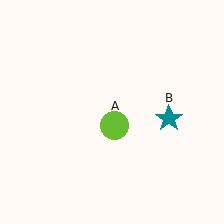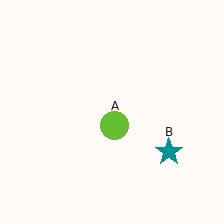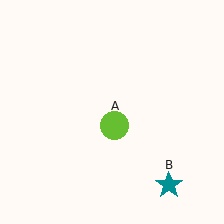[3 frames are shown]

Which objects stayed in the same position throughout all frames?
Lime circle (object A) remained stationary.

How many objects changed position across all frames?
1 object changed position: teal star (object B).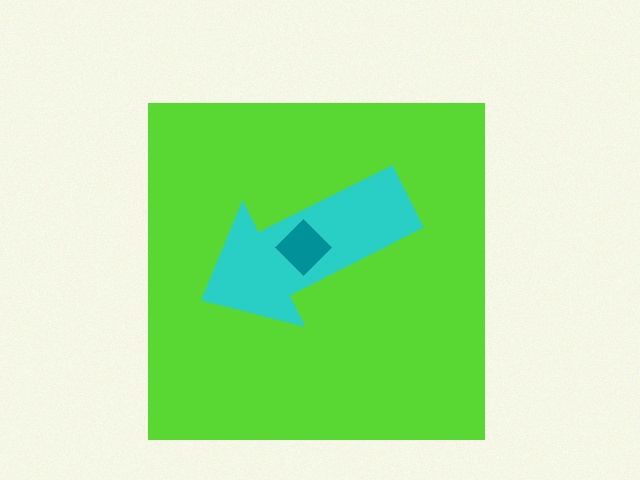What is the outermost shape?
The lime square.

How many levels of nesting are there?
3.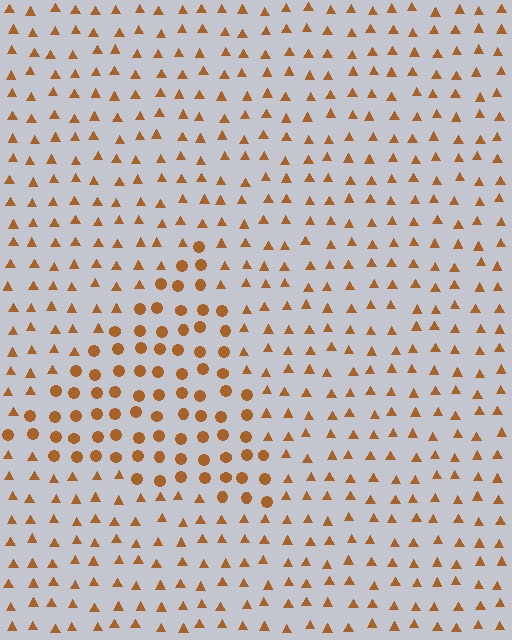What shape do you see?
I see a triangle.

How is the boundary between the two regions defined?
The boundary is defined by a change in element shape: circles inside vs. triangles outside. All elements share the same color and spacing.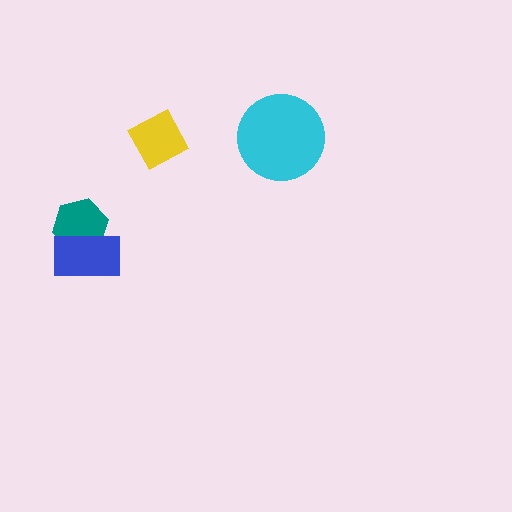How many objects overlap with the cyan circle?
0 objects overlap with the cyan circle.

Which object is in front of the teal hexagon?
The blue rectangle is in front of the teal hexagon.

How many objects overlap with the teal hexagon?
1 object overlaps with the teal hexagon.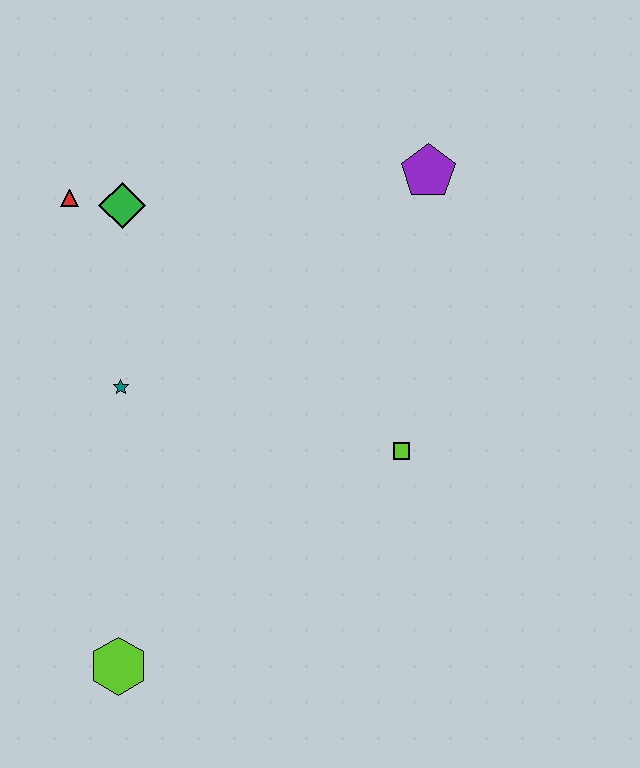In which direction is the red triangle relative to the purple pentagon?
The red triangle is to the left of the purple pentagon.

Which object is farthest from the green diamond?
The lime hexagon is farthest from the green diamond.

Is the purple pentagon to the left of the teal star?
No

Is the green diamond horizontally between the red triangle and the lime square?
Yes